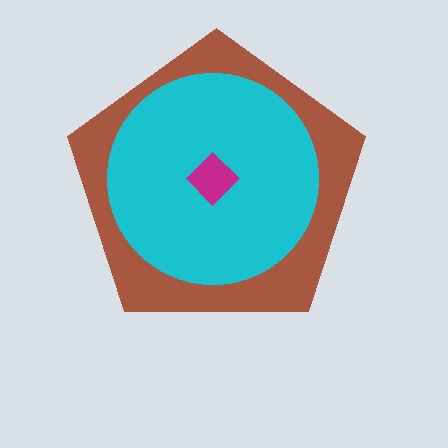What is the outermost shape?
The brown pentagon.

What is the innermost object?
The magenta diamond.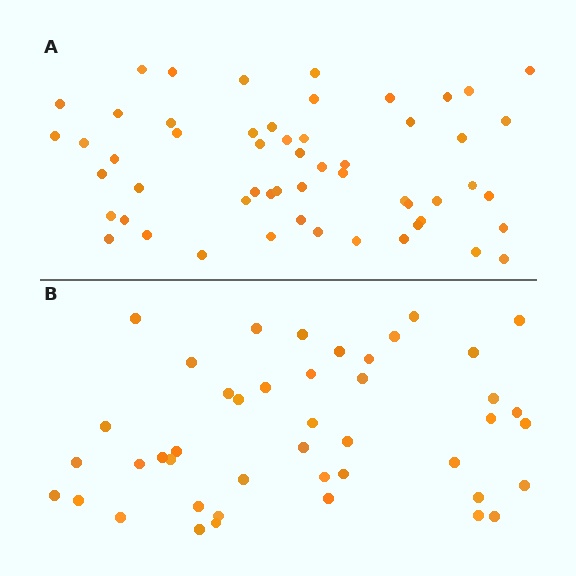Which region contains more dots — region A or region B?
Region A (the top region) has more dots.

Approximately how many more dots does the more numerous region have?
Region A has roughly 12 or so more dots than region B.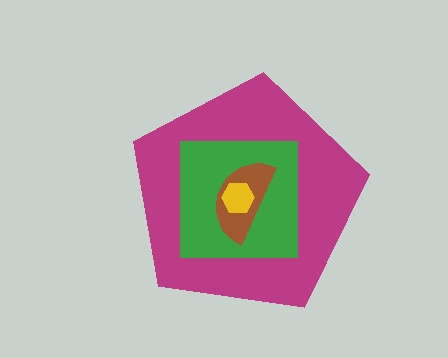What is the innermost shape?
The yellow hexagon.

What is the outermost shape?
The magenta pentagon.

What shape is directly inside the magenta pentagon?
The green square.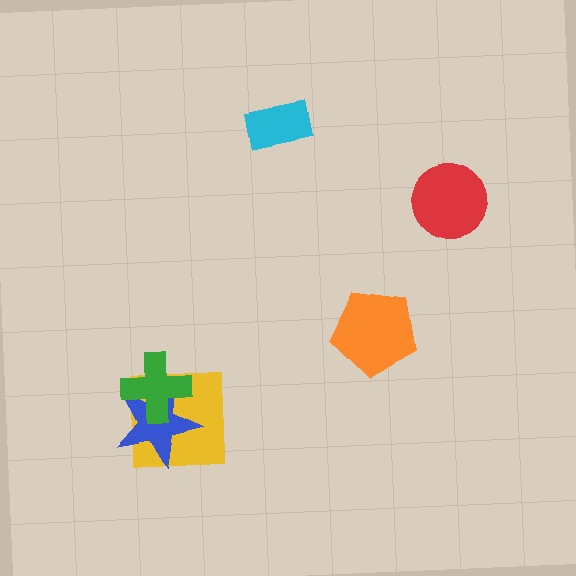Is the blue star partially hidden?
Yes, it is partially covered by another shape.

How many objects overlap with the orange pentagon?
0 objects overlap with the orange pentagon.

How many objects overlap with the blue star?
2 objects overlap with the blue star.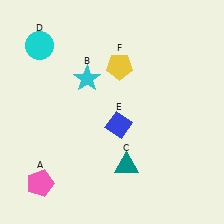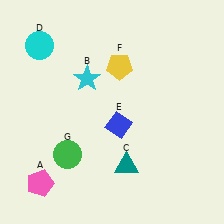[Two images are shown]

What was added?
A green circle (G) was added in Image 2.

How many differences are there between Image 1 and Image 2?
There is 1 difference between the two images.